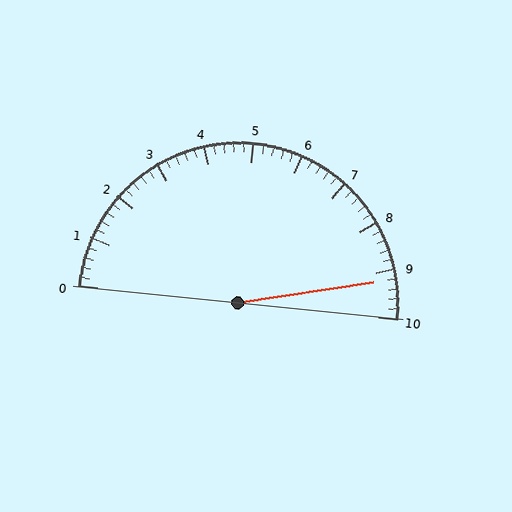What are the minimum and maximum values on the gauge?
The gauge ranges from 0 to 10.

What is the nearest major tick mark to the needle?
The nearest major tick mark is 9.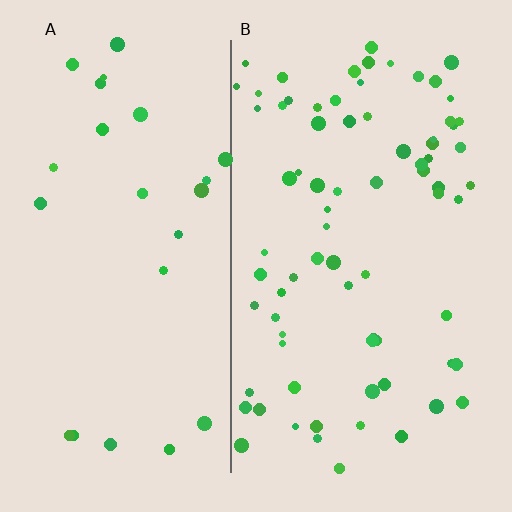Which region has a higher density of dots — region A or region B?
B (the right).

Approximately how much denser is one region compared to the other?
Approximately 3.1× — region B over region A.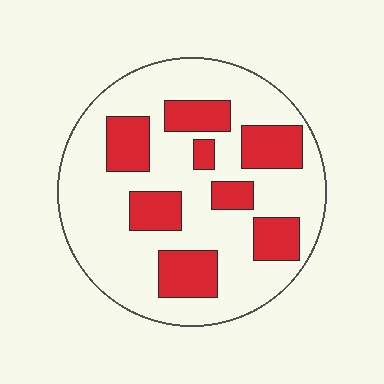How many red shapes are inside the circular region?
8.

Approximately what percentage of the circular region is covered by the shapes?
Approximately 30%.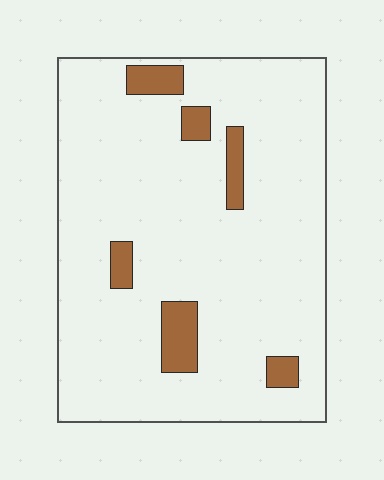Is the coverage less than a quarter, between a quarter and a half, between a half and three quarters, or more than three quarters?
Less than a quarter.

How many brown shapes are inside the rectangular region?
6.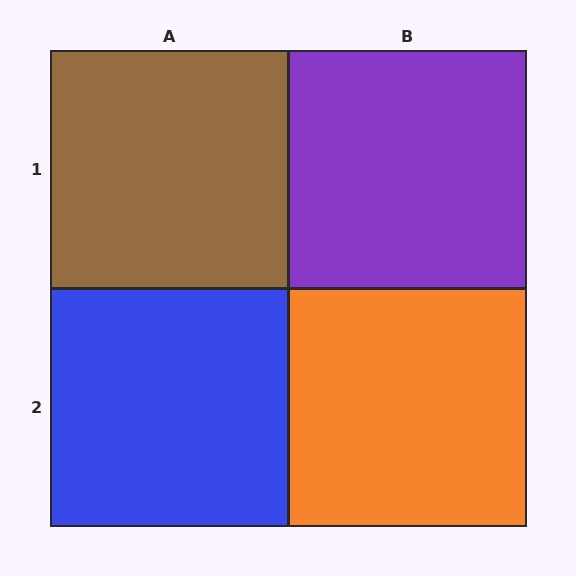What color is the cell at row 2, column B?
Orange.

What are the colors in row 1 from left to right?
Brown, purple.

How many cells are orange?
1 cell is orange.